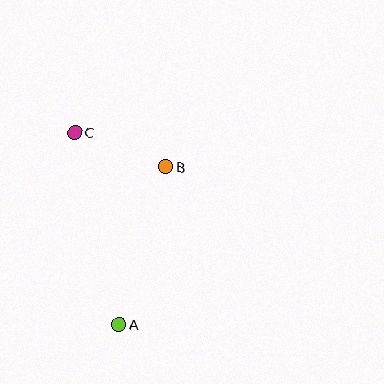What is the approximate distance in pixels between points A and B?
The distance between A and B is approximately 164 pixels.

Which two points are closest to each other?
Points B and C are closest to each other.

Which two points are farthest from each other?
Points A and C are farthest from each other.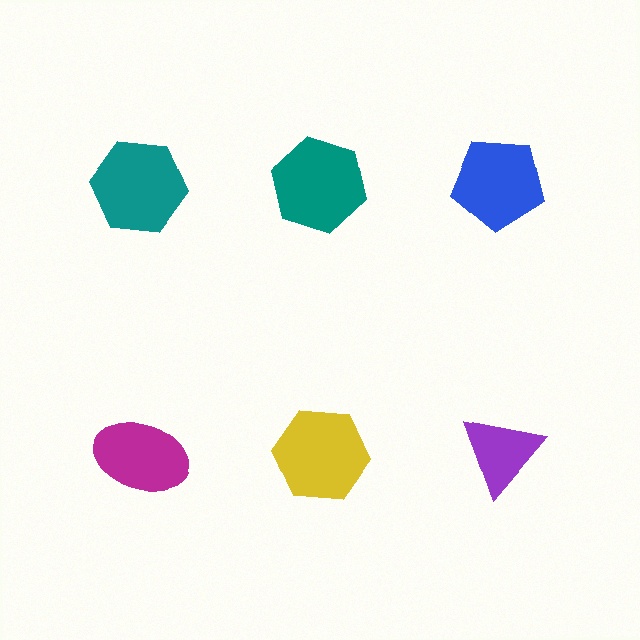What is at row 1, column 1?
A teal hexagon.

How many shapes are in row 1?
3 shapes.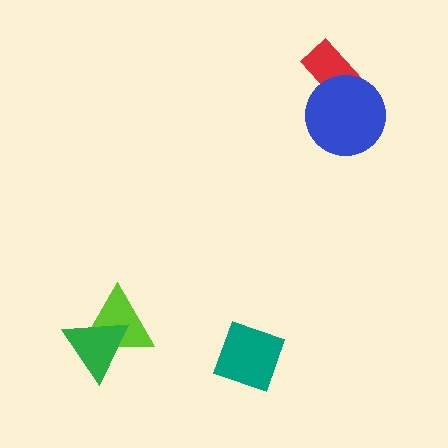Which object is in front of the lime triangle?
The green triangle is in front of the lime triangle.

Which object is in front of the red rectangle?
The blue circle is in front of the red rectangle.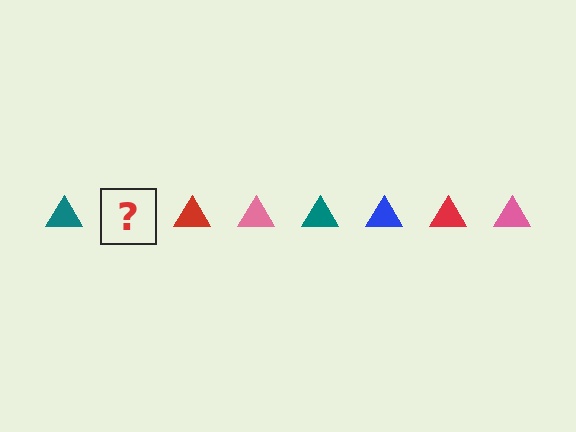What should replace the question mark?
The question mark should be replaced with a blue triangle.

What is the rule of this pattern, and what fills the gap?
The rule is that the pattern cycles through teal, blue, red, pink triangles. The gap should be filled with a blue triangle.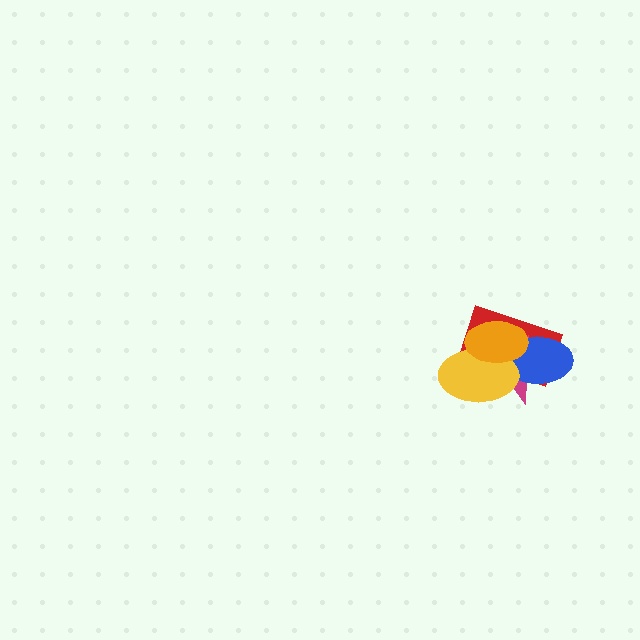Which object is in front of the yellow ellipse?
The orange ellipse is in front of the yellow ellipse.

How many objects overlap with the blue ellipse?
4 objects overlap with the blue ellipse.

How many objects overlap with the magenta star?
4 objects overlap with the magenta star.